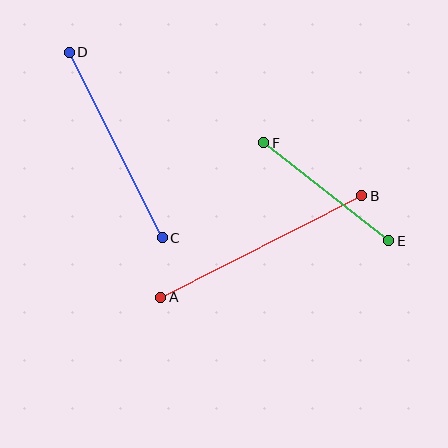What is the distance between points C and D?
The distance is approximately 208 pixels.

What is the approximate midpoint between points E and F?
The midpoint is at approximately (326, 192) pixels.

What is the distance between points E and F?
The distance is approximately 159 pixels.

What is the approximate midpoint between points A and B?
The midpoint is at approximately (261, 247) pixels.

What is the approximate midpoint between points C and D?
The midpoint is at approximately (116, 145) pixels.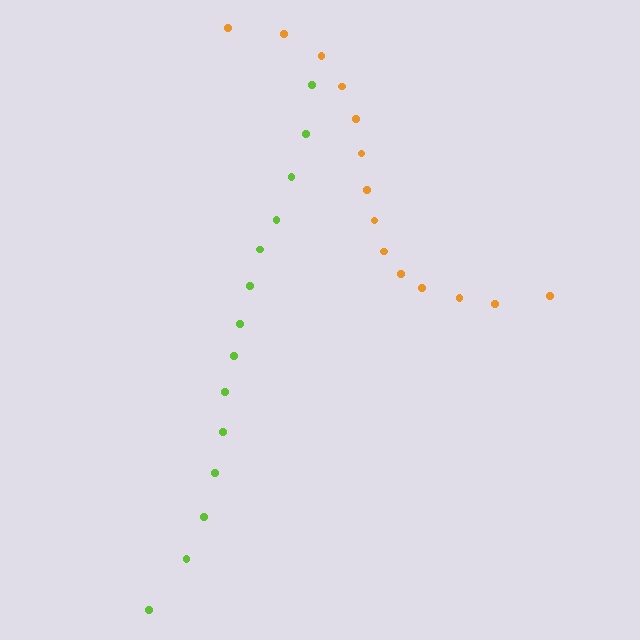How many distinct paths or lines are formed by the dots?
There are 2 distinct paths.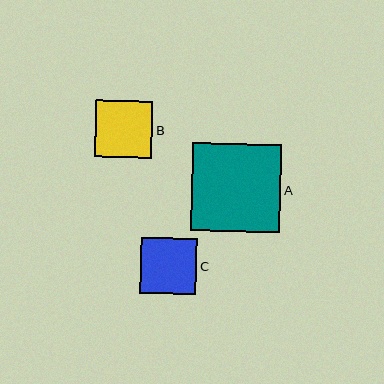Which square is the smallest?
Square C is the smallest with a size of approximately 56 pixels.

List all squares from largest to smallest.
From largest to smallest: A, B, C.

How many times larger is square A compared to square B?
Square A is approximately 1.6 times the size of square B.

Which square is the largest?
Square A is the largest with a size of approximately 89 pixels.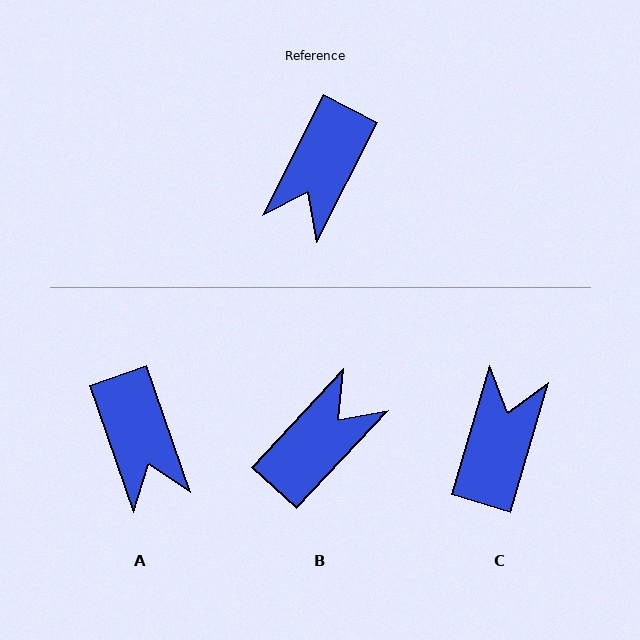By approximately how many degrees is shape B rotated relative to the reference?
Approximately 164 degrees counter-clockwise.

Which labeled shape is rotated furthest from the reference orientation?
C, about 170 degrees away.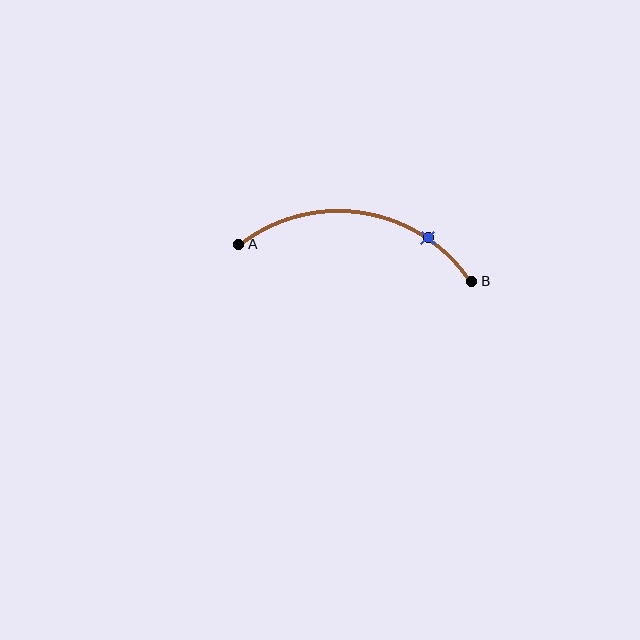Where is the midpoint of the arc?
The arc midpoint is the point on the curve farthest from the straight line joining A and B. It sits above that line.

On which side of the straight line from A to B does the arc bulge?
The arc bulges above the straight line connecting A and B.